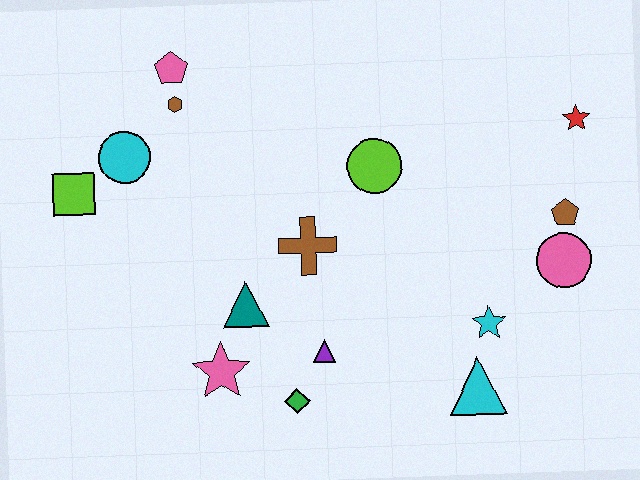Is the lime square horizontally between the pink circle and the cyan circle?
No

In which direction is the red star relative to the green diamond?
The red star is to the right of the green diamond.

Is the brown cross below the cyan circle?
Yes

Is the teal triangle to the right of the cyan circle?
Yes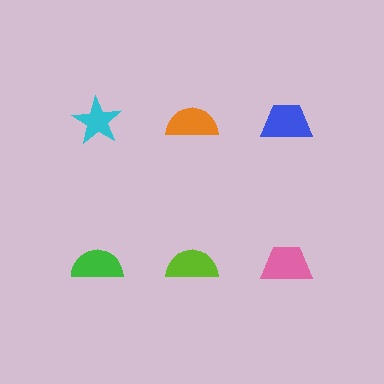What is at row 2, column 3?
A pink trapezoid.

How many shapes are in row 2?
3 shapes.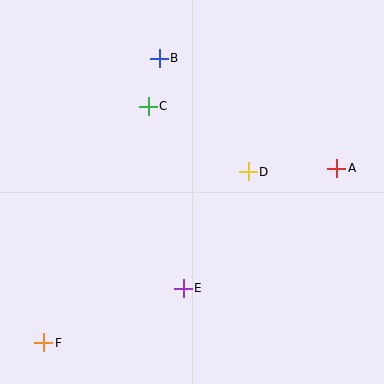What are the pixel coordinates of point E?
Point E is at (183, 288).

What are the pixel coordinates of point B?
Point B is at (159, 58).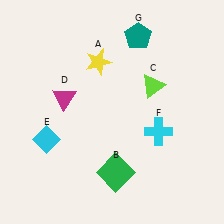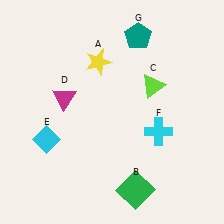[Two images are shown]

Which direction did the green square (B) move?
The green square (B) moved right.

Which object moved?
The green square (B) moved right.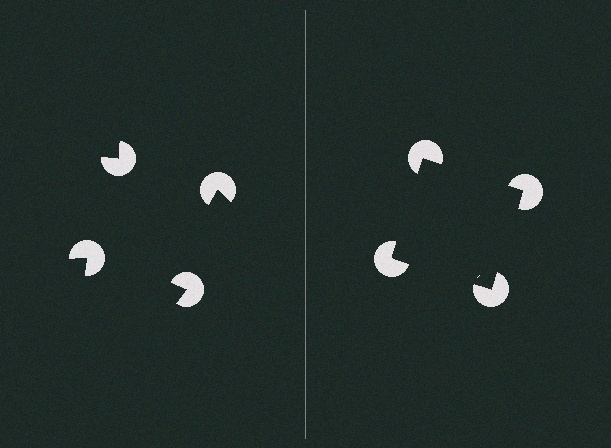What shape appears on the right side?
An illusory square.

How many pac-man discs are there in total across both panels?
8 — 4 on each side.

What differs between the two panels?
The pac-man discs are positioned identically on both sides; only the wedge orientations differ. On the right they align to a square; on the left they are misaligned.